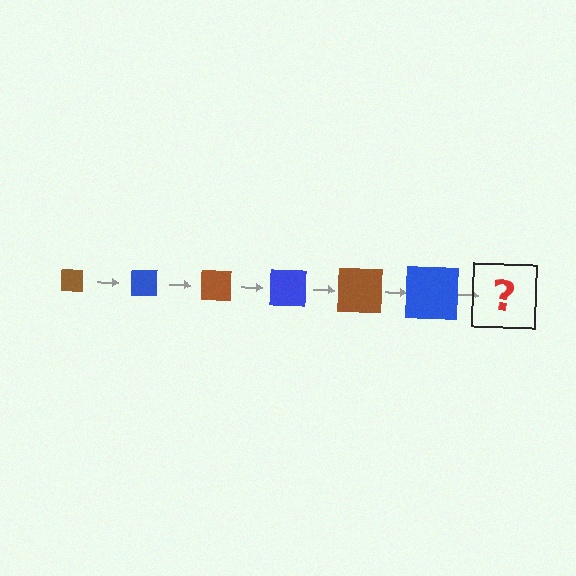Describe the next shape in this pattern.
It should be a brown square, larger than the previous one.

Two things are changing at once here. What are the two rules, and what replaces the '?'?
The two rules are that the square grows larger each step and the color cycles through brown and blue. The '?' should be a brown square, larger than the previous one.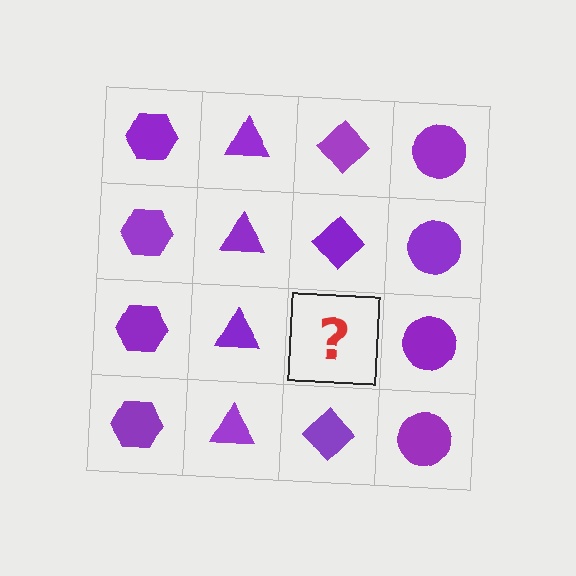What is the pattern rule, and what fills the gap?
The rule is that each column has a consistent shape. The gap should be filled with a purple diamond.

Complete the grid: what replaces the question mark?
The question mark should be replaced with a purple diamond.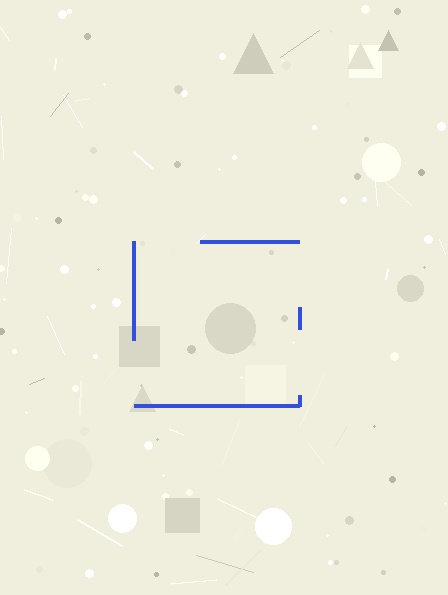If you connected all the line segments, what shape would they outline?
They would outline a square.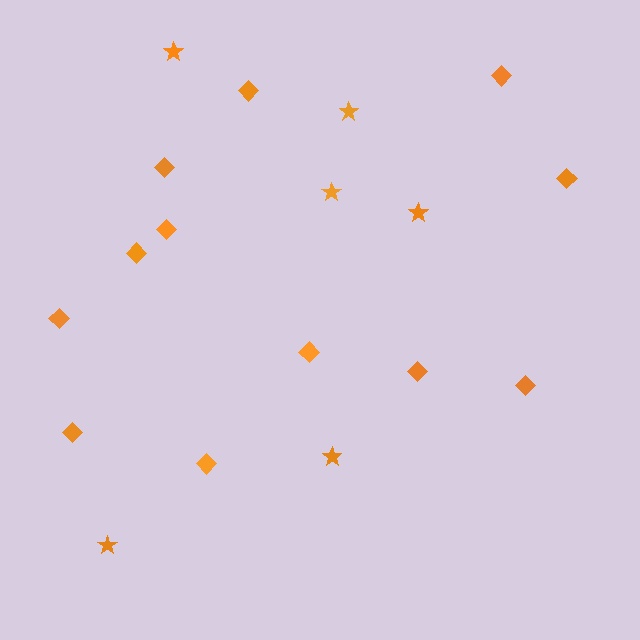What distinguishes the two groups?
There are 2 groups: one group of diamonds (12) and one group of stars (6).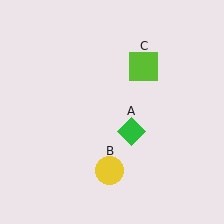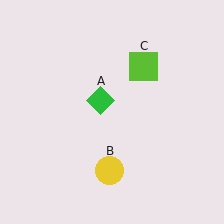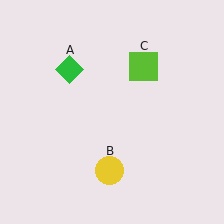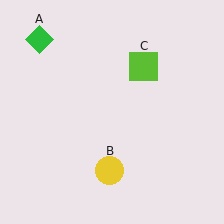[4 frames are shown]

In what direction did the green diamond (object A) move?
The green diamond (object A) moved up and to the left.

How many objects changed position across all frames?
1 object changed position: green diamond (object A).